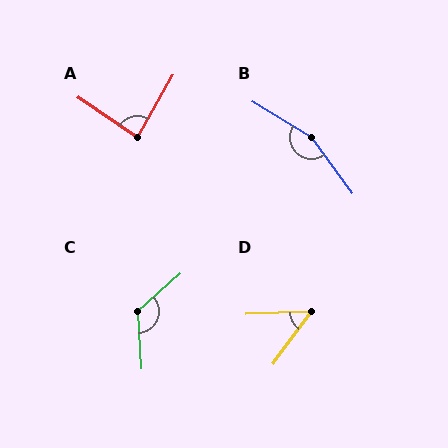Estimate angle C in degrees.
Approximately 129 degrees.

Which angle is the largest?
B, at approximately 158 degrees.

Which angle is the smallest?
D, at approximately 52 degrees.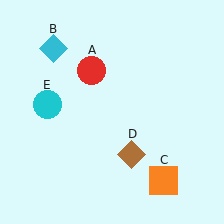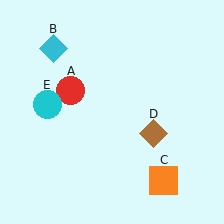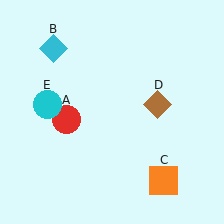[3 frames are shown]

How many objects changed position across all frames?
2 objects changed position: red circle (object A), brown diamond (object D).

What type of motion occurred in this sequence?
The red circle (object A), brown diamond (object D) rotated counterclockwise around the center of the scene.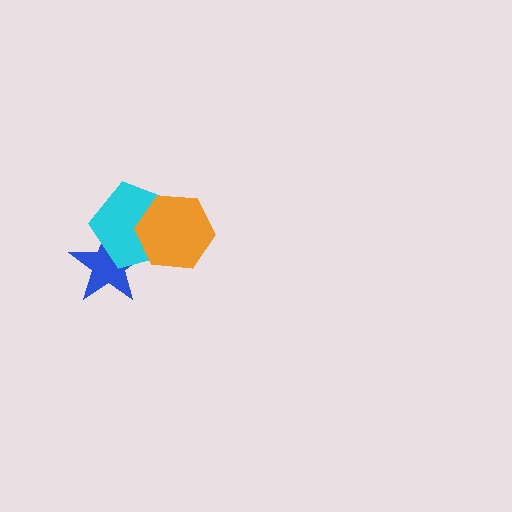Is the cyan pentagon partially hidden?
Yes, it is partially covered by another shape.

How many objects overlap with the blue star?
1 object overlaps with the blue star.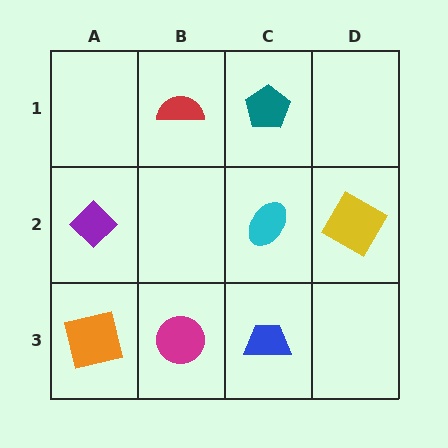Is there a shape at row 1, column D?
No, that cell is empty.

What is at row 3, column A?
An orange square.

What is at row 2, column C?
A cyan ellipse.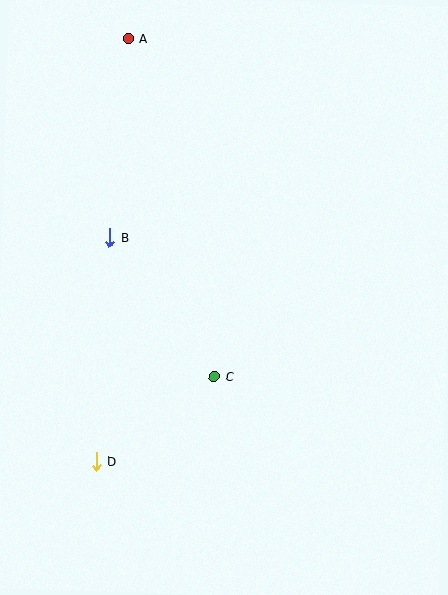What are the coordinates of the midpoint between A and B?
The midpoint between A and B is at (119, 138).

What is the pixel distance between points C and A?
The distance between C and A is 349 pixels.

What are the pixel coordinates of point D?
Point D is at (96, 461).